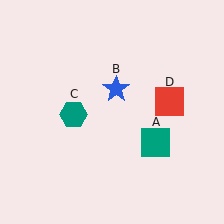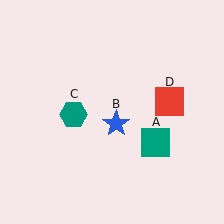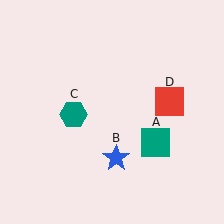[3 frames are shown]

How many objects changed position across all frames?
1 object changed position: blue star (object B).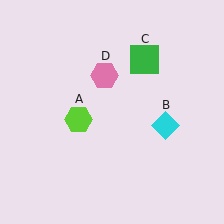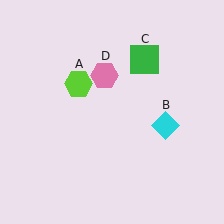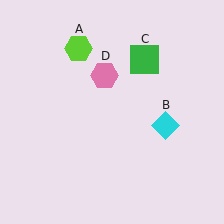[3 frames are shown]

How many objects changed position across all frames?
1 object changed position: lime hexagon (object A).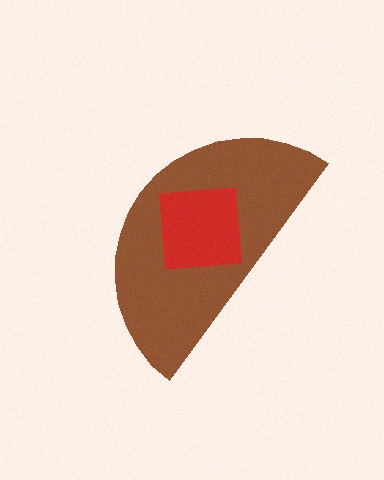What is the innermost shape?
The red square.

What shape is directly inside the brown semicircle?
The red square.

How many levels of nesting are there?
2.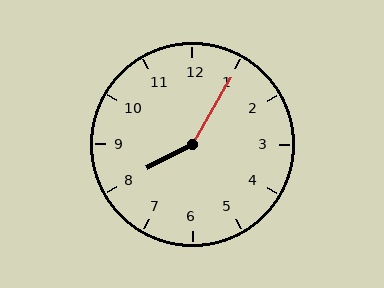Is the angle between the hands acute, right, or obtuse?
It is obtuse.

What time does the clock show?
8:05.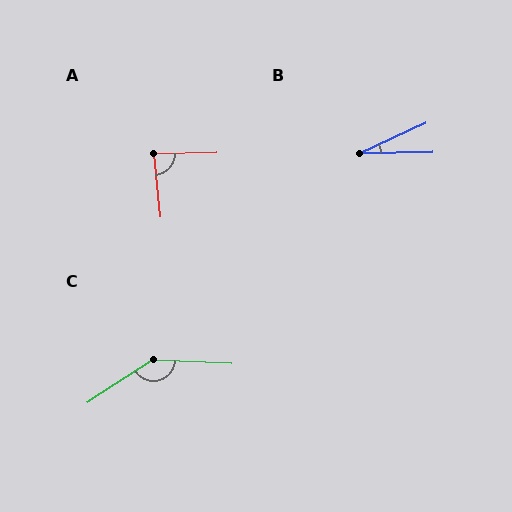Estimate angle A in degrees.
Approximately 86 degrees.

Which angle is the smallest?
B, at approximately 23 degrees.